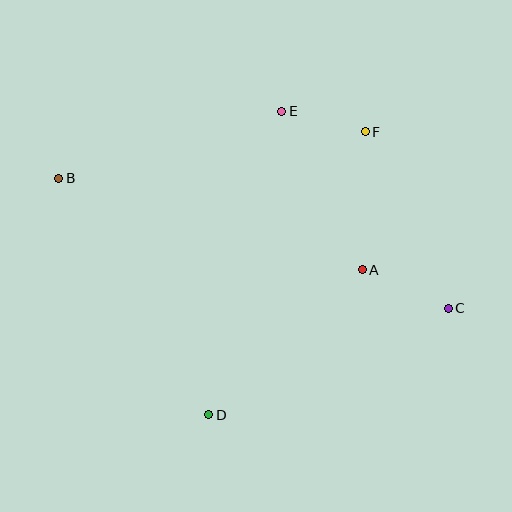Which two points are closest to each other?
Points E and F are closest to each other.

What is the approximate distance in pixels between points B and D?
The distance between B and D is approximately 280 pixels.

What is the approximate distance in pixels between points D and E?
The distance between D and E is approximately 312 pixels.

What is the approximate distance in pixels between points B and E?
The distance between B and E is approximately 233 pixels.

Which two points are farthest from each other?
Points B and C are farthest from each other.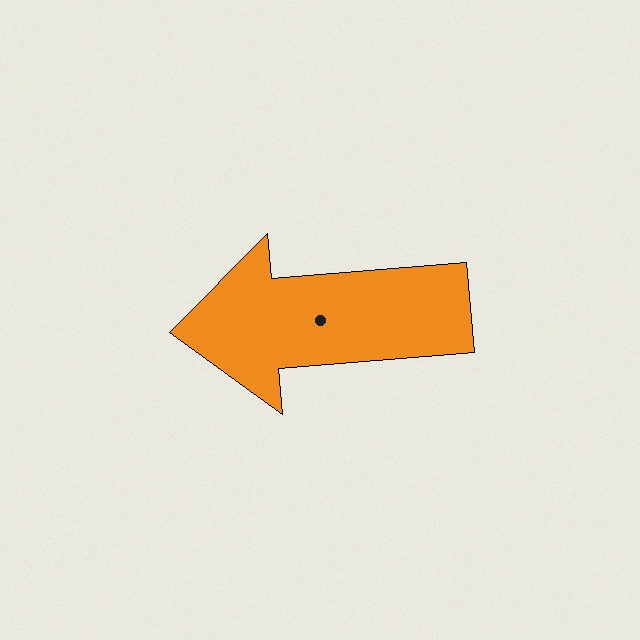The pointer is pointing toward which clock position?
Roughly 9 o'clock.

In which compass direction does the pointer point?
West.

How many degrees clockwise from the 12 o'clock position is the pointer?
Approximately 265 degrees.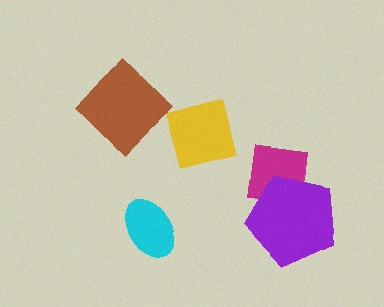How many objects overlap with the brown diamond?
0 objects overlap with the brown diamond.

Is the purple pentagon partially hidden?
No, no other shape covers it.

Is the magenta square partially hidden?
Yes, it is partially covered by another shape.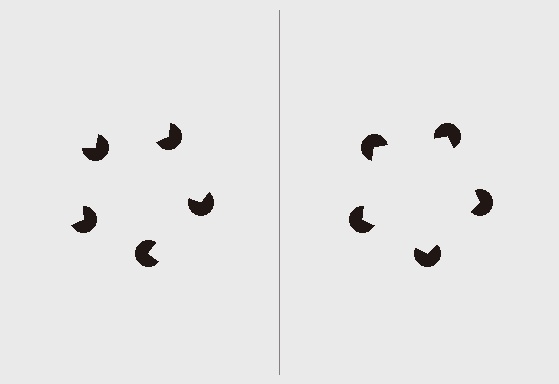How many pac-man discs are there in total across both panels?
10 — 5 on each side.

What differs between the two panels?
The pac-man discs are positioned identically on both sides; only the wedge orientations differ. On the right they align to a pentagon; on the left they are misaligned.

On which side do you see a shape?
An illusory pentagon appears on the right side. On the left side the wedge cuts are rotated, so no coherent shape forms.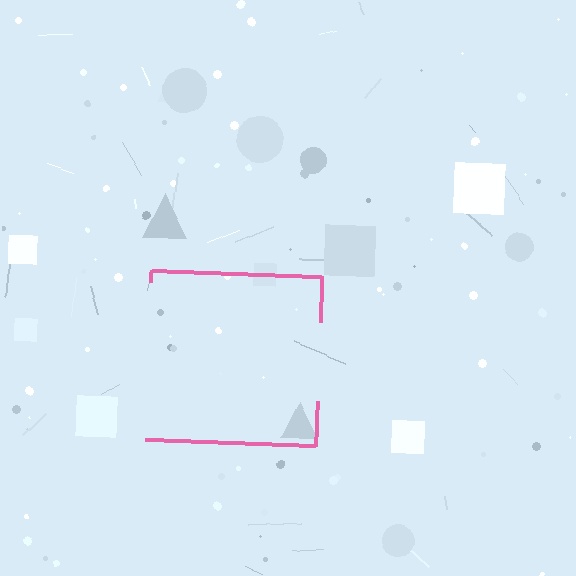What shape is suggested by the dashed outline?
The dashed outline suggests a square.